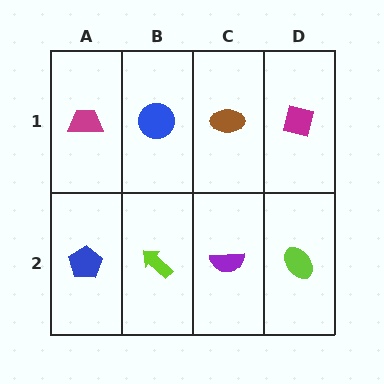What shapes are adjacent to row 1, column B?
A lime arrow (row 2, column B), a magenta trapezoid (row 1, column A), a brown ellipse (row 1, column C).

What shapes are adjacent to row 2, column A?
A magenta trapezoid (row 1, column A), a lime arrow (row 2, column B).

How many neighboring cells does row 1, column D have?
2.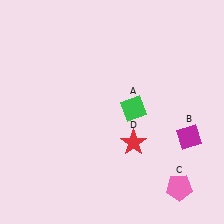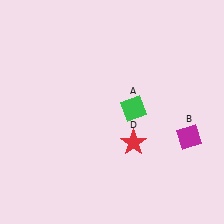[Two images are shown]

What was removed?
The pink pentagon (C) was removed in Image 2.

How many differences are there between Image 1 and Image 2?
There is 1 difference between the two images.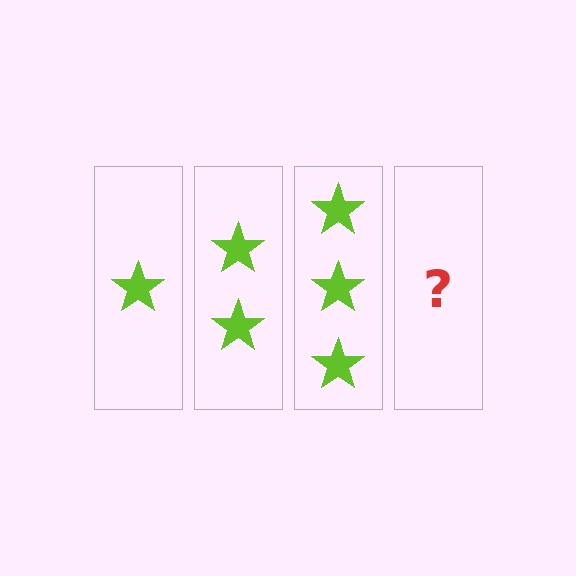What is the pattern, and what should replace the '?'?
The pattern is that each step adds one more star. The '?' should be 4 stars.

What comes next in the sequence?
The next element should be 4 stars.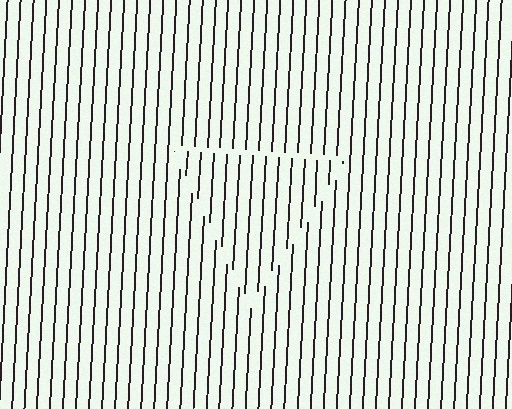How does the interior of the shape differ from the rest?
The interior of the shape contains the same grating, shifted by half a period — the contour is defined by the phase discontinuity where line-ends from the inner and outer gratings abut.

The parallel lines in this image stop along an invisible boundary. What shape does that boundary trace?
An illusory triangle. The interior of the shape contains the same grating, shifted by half a period — the contour is defined by the phase discontinuity where line-ends from the inner and outer gratings abut.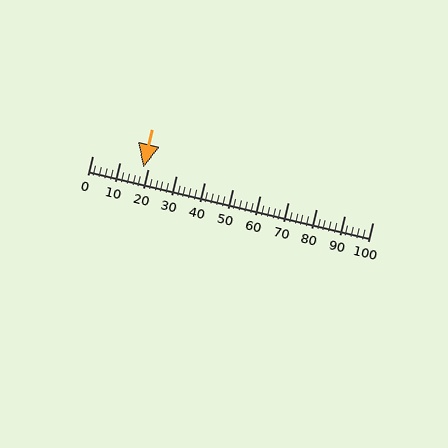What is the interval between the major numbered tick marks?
The major tick marks are spaced 10 units apart.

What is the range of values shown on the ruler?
The ruler shows values from 0 to 100.